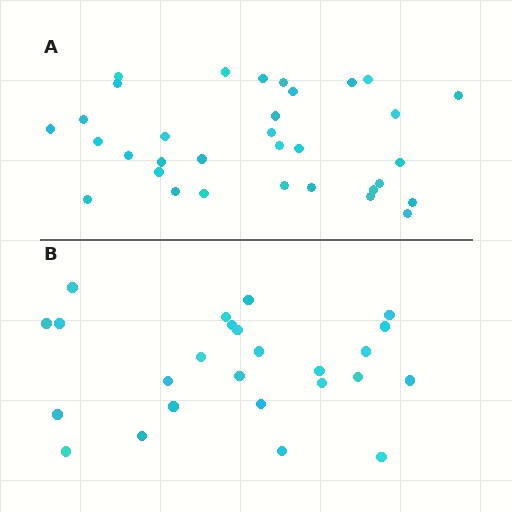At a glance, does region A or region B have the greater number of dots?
Region A (the top region) has more dots.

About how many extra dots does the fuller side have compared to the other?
Region A has roughly 8 or so more dots than region B.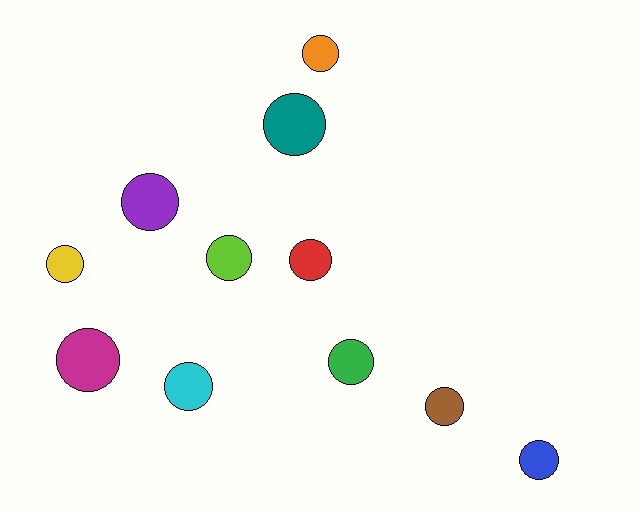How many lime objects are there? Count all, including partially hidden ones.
There is 1 lime object.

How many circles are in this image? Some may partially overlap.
There are 11 circles.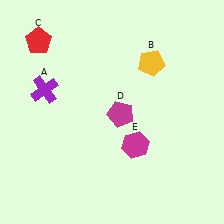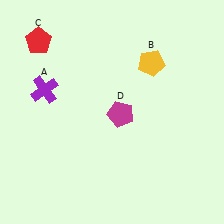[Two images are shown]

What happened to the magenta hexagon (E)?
The magenta hexagon (E) was removed in Image 2. It was in the bottom-right area of Image 1.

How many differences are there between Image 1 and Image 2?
There is 1 difference between the two images.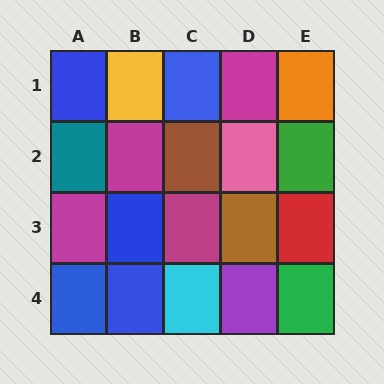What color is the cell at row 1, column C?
Blue.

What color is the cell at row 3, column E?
Red.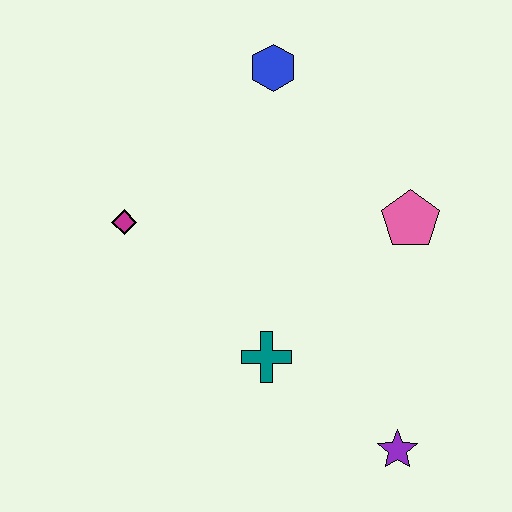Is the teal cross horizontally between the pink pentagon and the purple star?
No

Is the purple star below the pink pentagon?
Yes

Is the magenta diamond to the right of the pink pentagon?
No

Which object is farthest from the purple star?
The blue hexagon is farthest from the purple star.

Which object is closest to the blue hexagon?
The pink pentagon is closest to the blue hexagon.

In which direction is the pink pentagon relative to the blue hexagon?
The pink pentagon is below the blue hexagon.